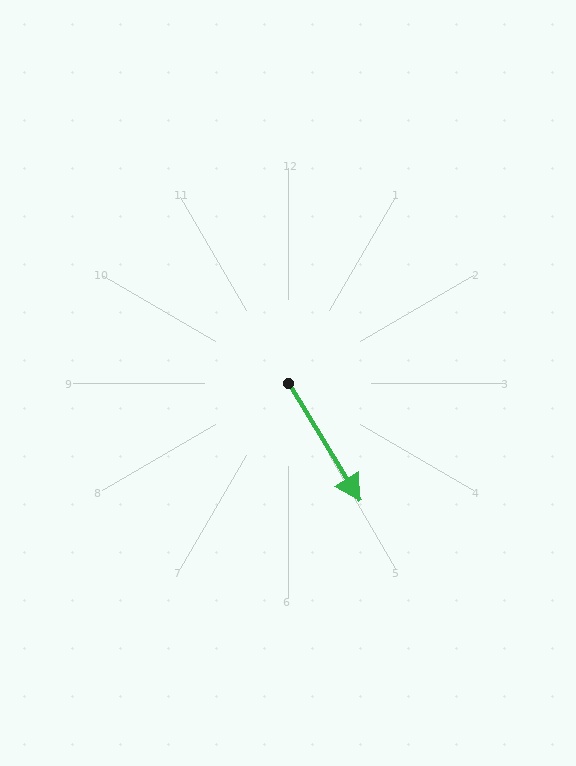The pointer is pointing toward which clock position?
Roughly 5 o'clock.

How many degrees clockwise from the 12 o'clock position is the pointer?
Approximately 149 degrees.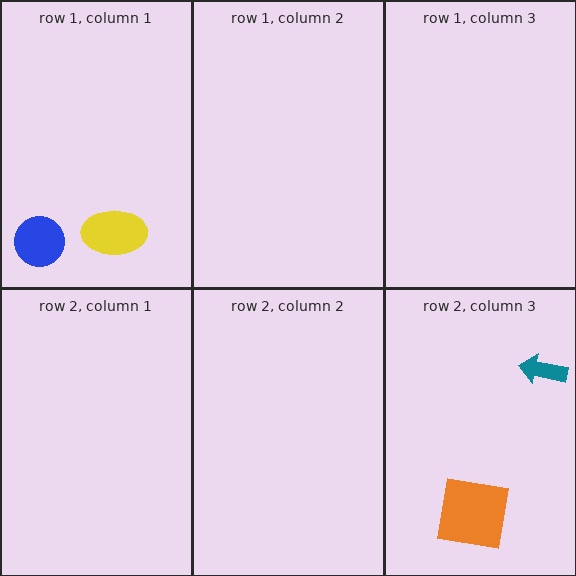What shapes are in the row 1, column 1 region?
The blue circle, the yellow ellipse.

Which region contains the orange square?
The row 2, column 3 region.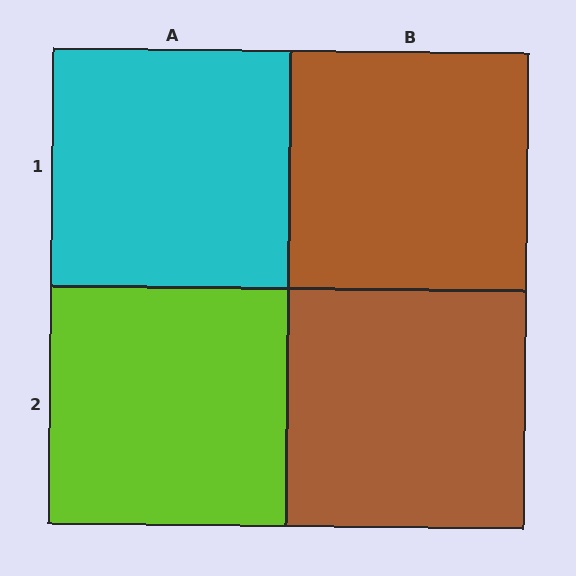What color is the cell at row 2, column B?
Brown.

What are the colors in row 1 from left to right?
Cyan, brown.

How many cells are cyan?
1 cell is cyan.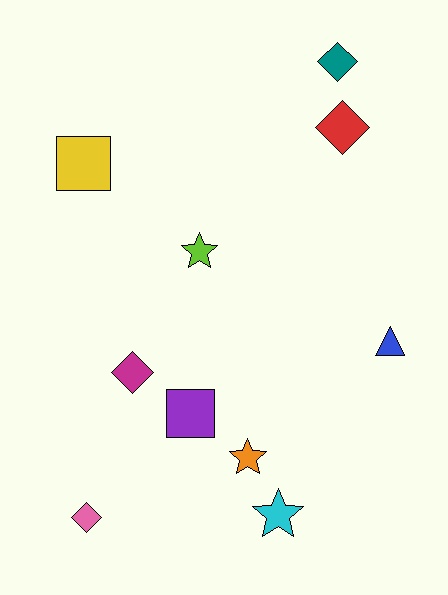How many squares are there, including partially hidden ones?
There are 2 squares.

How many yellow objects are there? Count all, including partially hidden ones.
There is 1 yellow object.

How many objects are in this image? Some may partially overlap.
There are 10 objects.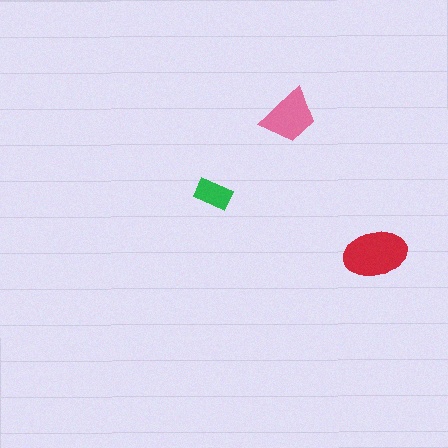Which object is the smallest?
The green rectangle.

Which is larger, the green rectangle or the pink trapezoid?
The pink trapezoid.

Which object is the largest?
The red ellipse.